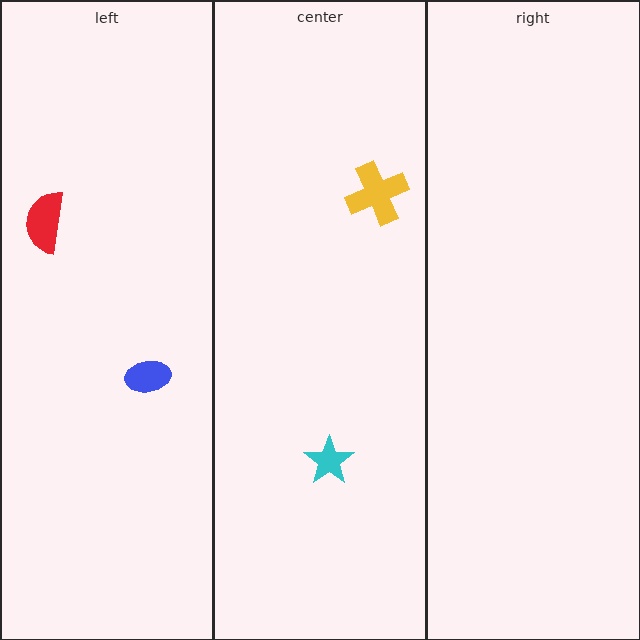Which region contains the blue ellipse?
The left region.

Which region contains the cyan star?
The center region.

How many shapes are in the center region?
2.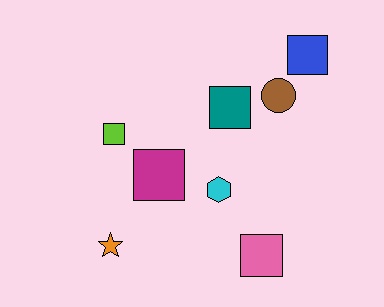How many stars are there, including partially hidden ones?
There is 1 star.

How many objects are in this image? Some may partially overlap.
There are 8 objects.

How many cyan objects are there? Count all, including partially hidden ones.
There is 1 cyan object.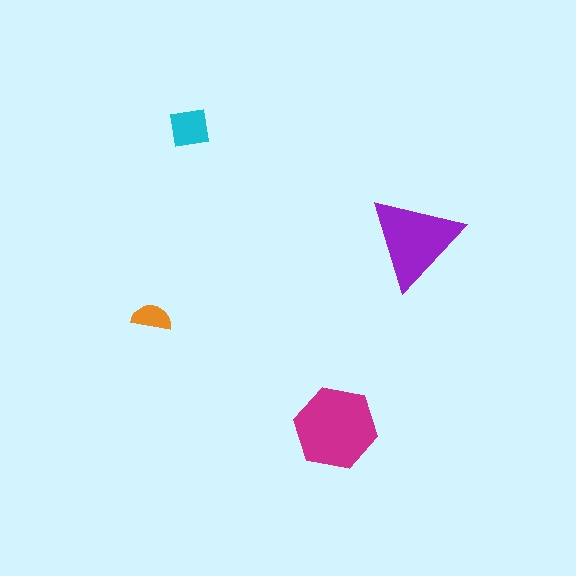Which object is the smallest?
The orange semicircle.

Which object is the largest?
The magenta hexagon.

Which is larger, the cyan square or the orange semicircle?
The cyan square.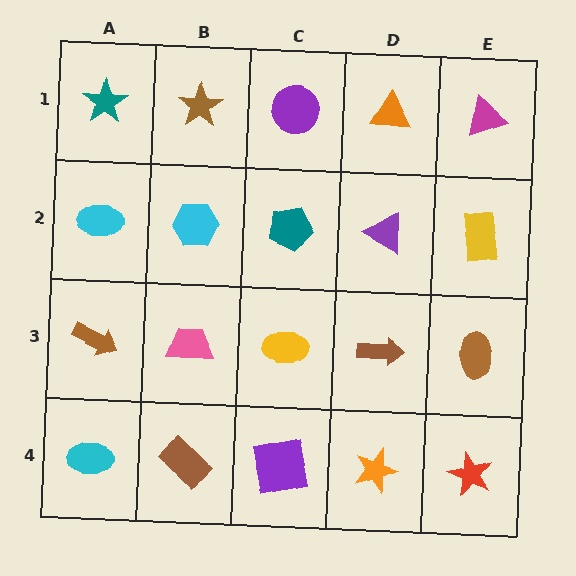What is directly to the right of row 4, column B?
A purple square.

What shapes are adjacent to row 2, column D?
An orange triangle (row 1, column D), a brown arrow (row 3, column D), a teal pentagon (row 2, column C), a yellow rectangle (row 2, column E).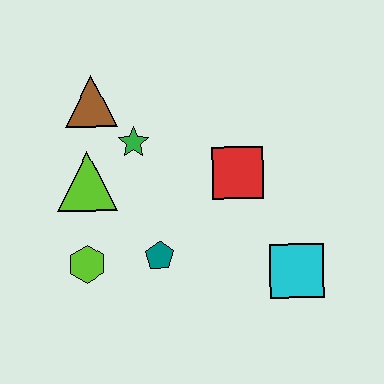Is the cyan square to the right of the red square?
Yes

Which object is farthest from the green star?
The cyan square is farthest from the green star.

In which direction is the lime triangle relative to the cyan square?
The lime triangle is to the left of the cyan square.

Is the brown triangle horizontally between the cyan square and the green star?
No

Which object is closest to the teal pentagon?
The lime hexagon is closest to the teal pentagon.